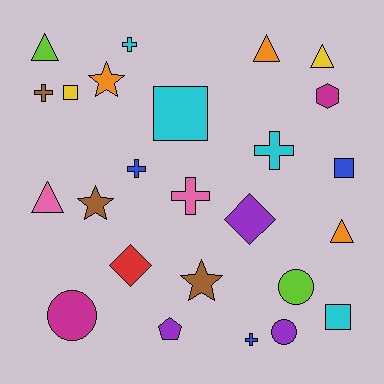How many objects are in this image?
There are 25 objects.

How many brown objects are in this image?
There are 3 brown objects.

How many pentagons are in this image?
There is 1 pentagon.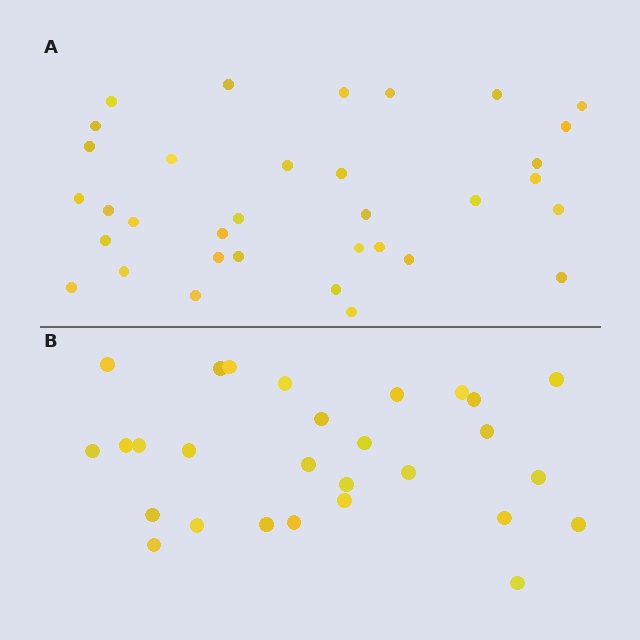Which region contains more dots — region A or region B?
Region A (the top region) has more dots.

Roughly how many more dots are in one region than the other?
Region A has about 6 more dots than region B.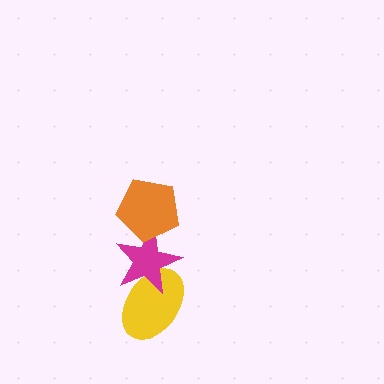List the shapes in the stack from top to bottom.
From top to bottom: the orange pentagon, the magenta star, the yellow ellipse.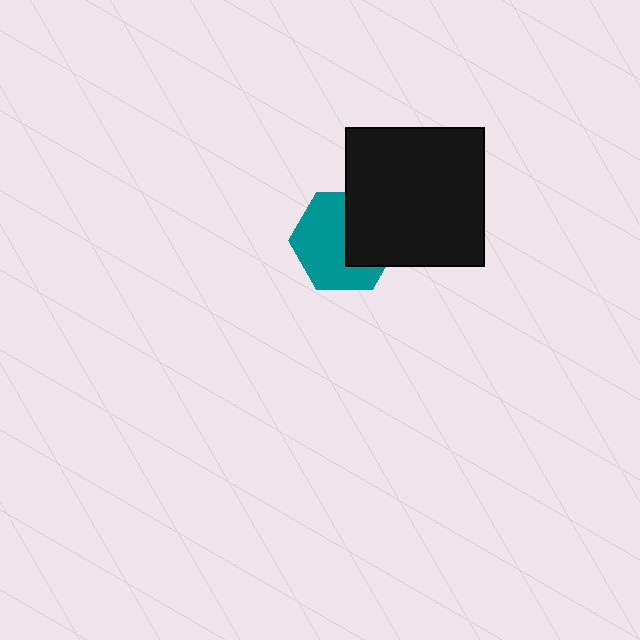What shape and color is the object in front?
The object in front is a black square.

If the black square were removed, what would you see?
You would see the complete teal hexagon.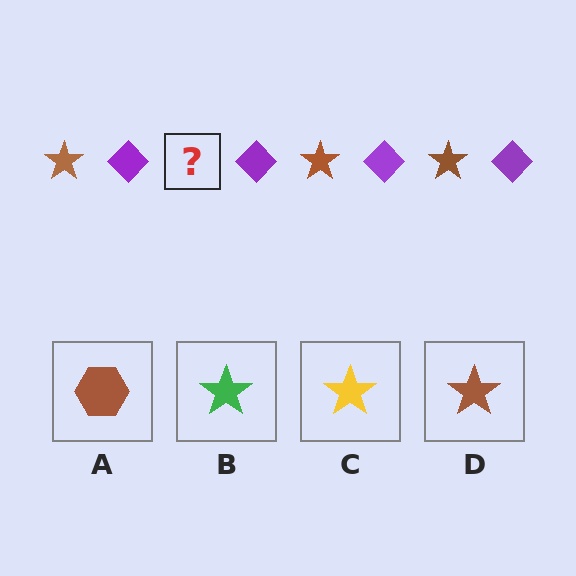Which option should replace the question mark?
Option D.